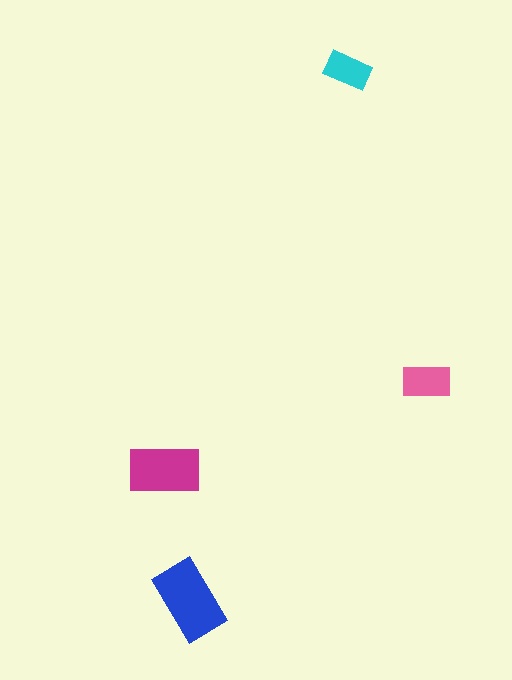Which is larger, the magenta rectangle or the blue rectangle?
The blue one.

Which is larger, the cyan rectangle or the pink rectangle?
The pink one.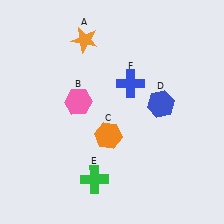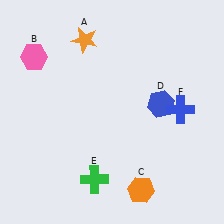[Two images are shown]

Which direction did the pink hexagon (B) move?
The pink hexagon (B) moved up.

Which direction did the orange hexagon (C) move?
The orange hexagon (C) moved down.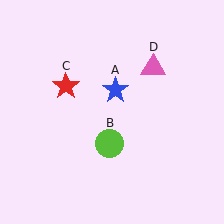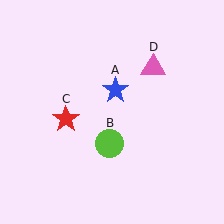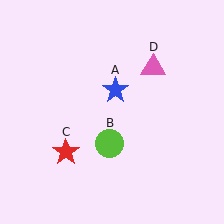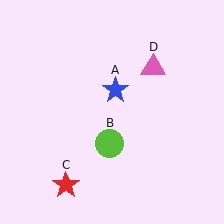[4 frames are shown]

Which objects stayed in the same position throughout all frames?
Blue star (object A) and lime circle (object B) and pink triangle (object D) remained stationary.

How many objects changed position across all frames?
1 object changed position: red star (object C).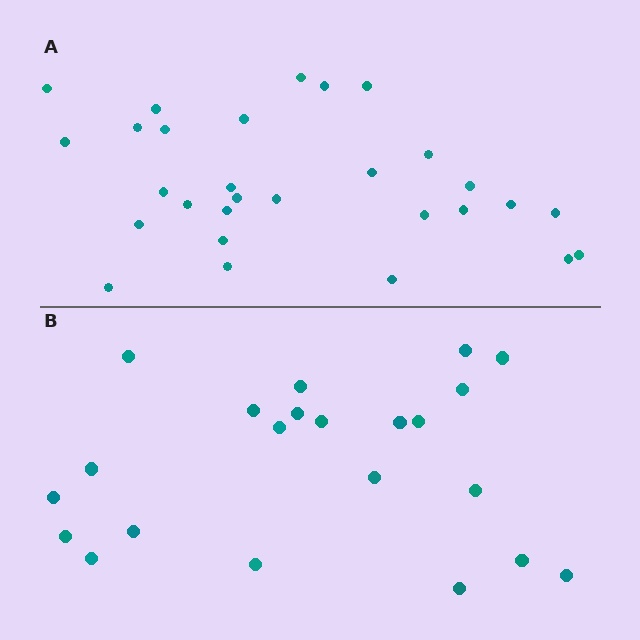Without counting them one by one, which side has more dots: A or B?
Region A (the top region) has more dots.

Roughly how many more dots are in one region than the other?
Region A has roughly 8 or so more dots than region B.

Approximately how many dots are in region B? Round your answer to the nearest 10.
About 20 dots. (The exact count is 22, which rounds to 20.)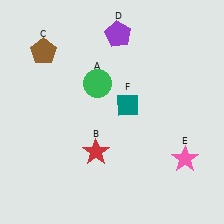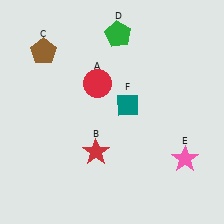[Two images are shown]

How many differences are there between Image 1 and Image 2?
There are 2 differences between the two images.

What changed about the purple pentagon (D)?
In Image 1, D is purple. In Image 2, it changed to green.